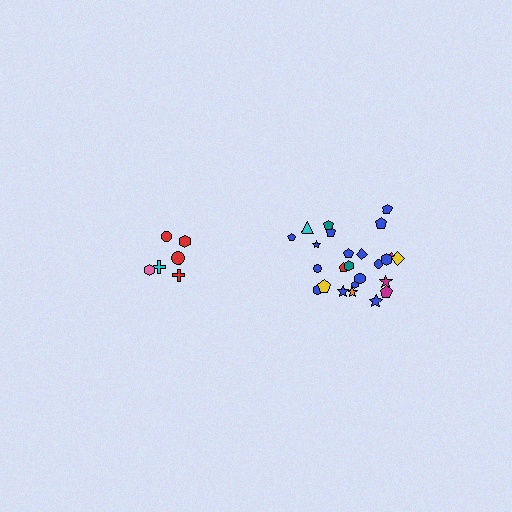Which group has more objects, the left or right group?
The right group.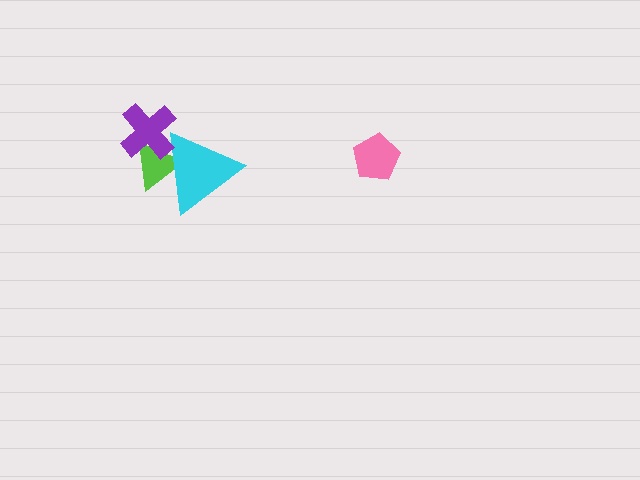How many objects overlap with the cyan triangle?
2 objects overlap with the cyan triangle.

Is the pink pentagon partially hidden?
No, no other shape covers it.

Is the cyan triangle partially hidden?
Yes, it is partially covered by another shape.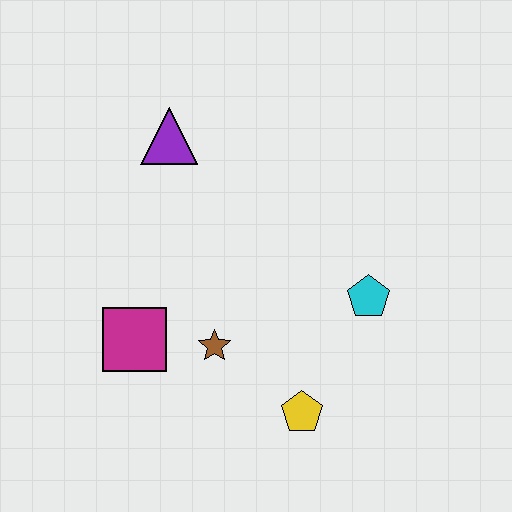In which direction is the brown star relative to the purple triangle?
The brown star is below the purple triangle.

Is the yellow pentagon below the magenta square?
Yes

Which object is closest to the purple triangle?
The magenta square is closest to the purple triangle.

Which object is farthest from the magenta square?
The cyan pentagon is farthest from the magenta square.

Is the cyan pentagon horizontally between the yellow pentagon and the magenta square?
No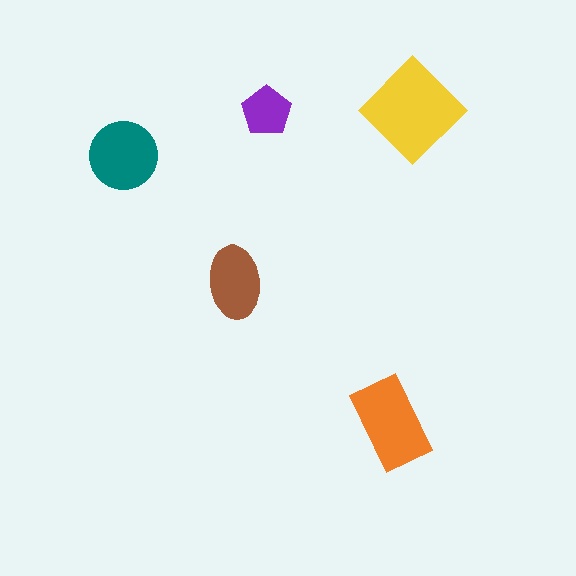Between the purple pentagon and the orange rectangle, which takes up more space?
The orange rectangle.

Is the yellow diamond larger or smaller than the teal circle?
Larger.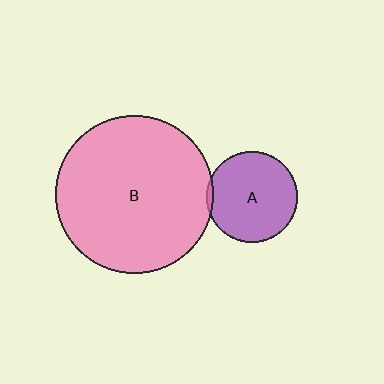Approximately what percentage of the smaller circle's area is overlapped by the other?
Approximately 5%.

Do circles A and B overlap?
Yes.